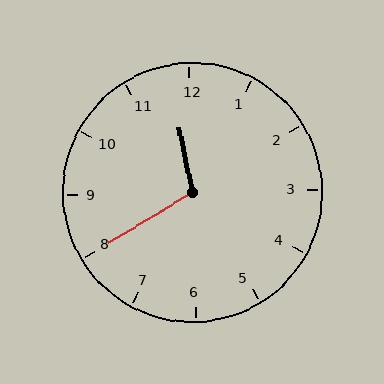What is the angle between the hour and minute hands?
Approximately 110 degrees.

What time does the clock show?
11:40.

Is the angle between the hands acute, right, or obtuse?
It is obtuse.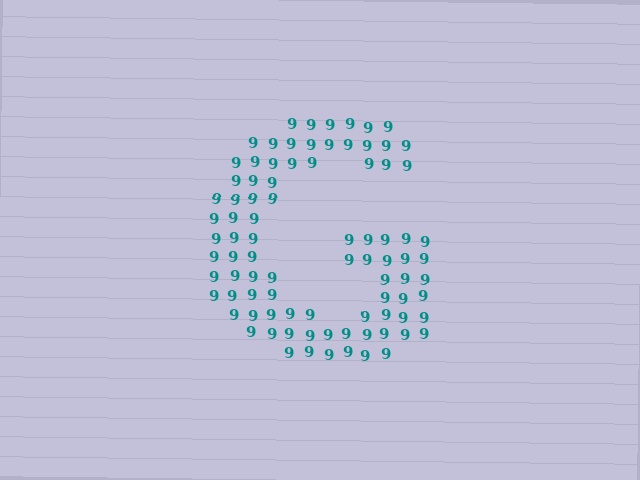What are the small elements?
The small elements are digit 9's.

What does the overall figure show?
The overall figure shows the letter G.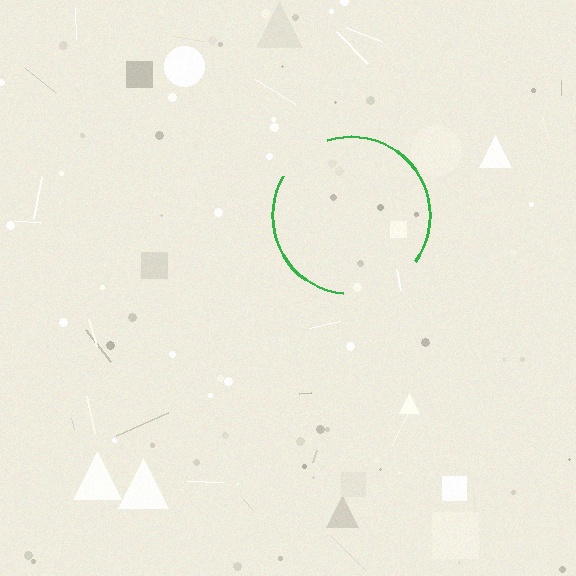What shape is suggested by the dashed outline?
The dashed outline suggests a circle.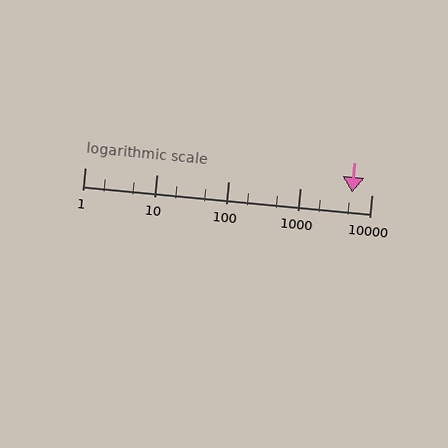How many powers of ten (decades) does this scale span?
The scale spans 4 decades, from 1 to 10000.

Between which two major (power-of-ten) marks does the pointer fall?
The pointer is between 1000 and 10000.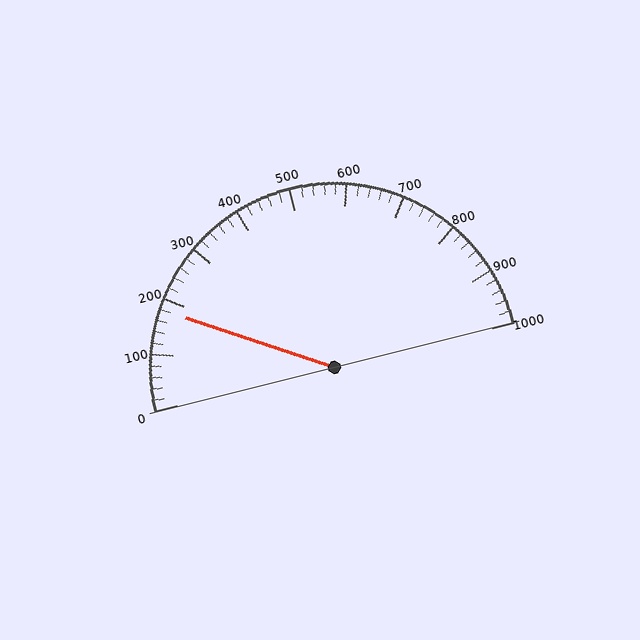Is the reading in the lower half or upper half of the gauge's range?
The reading is in the lower half of the range (0 to 1000).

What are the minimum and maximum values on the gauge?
The gauge ranges from 0 to 1000.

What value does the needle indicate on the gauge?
The needle indicates approximately 180.